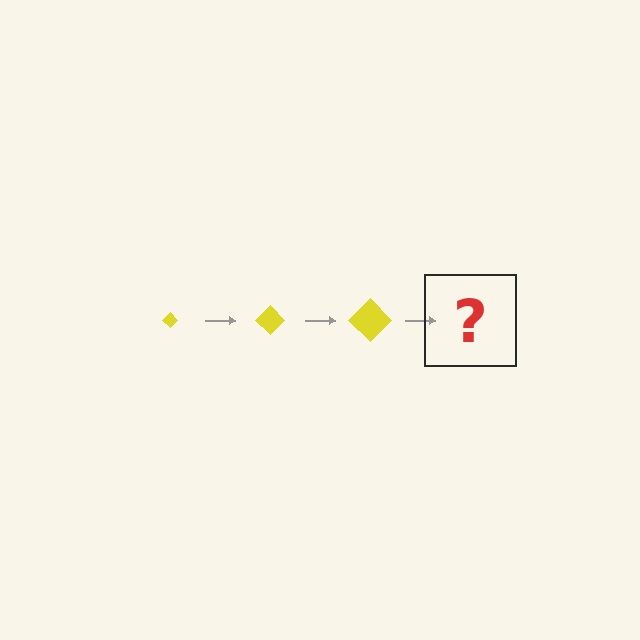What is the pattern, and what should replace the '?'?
The pattern is that the diamond gets progressively larger each step. The '?' should be a yellow diamond, larger than the previous one.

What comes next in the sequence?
The next element should be a yellow diamond, larger than the previous one.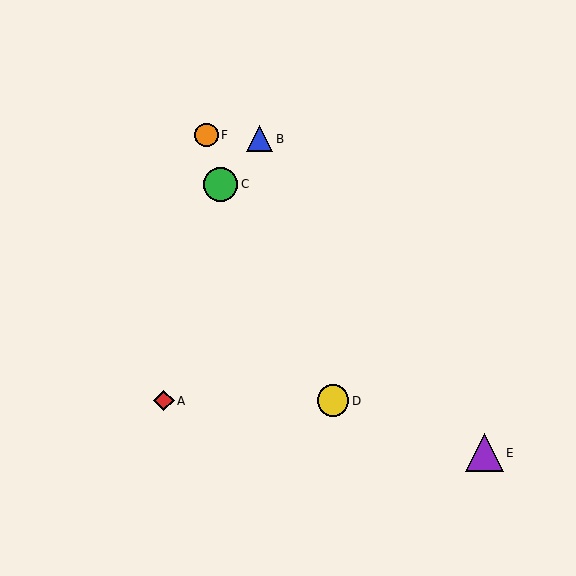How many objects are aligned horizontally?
2 objects (A, D) are aligned horizontally.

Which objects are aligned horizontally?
Objects A, D are aligned horizontally.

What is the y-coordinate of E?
Object E is at y≈453.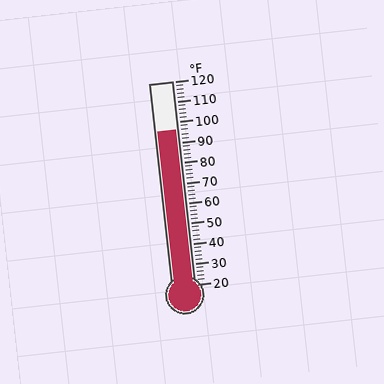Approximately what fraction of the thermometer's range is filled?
The thermometer is filled to approximately 75% of its range.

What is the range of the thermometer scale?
The thermometer scale ranges from 20°F to 120°F.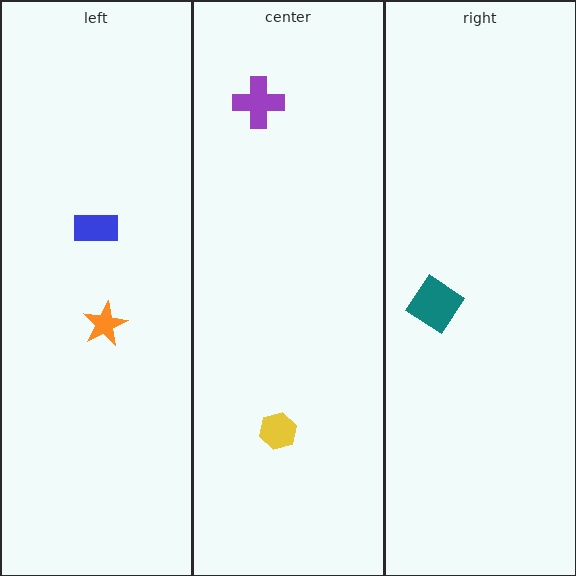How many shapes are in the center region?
2.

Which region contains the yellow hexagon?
The center region.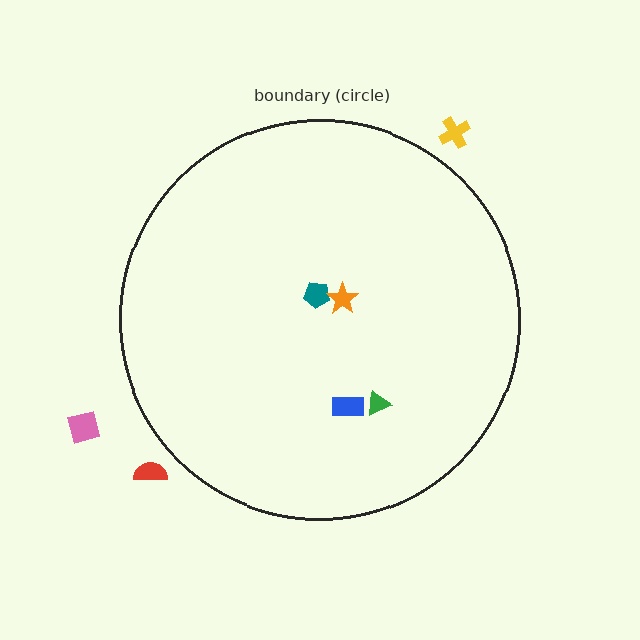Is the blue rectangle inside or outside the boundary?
Inside.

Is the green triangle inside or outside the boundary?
Inside.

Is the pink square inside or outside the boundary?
Outside.